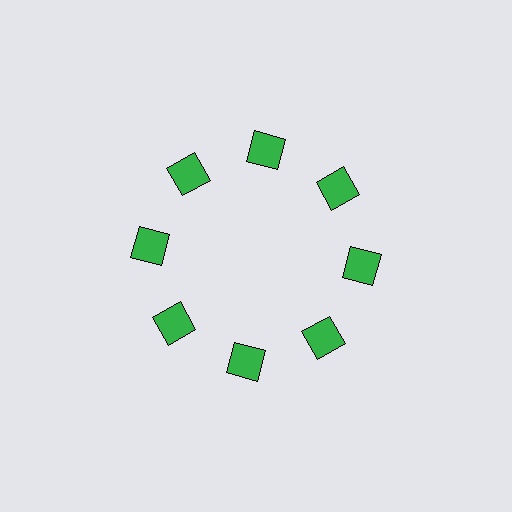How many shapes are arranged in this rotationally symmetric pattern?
There are 8 shapes, arranged in 8 groups of 1.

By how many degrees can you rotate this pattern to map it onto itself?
The pattern maps onto itself every 45 degrees of rotation.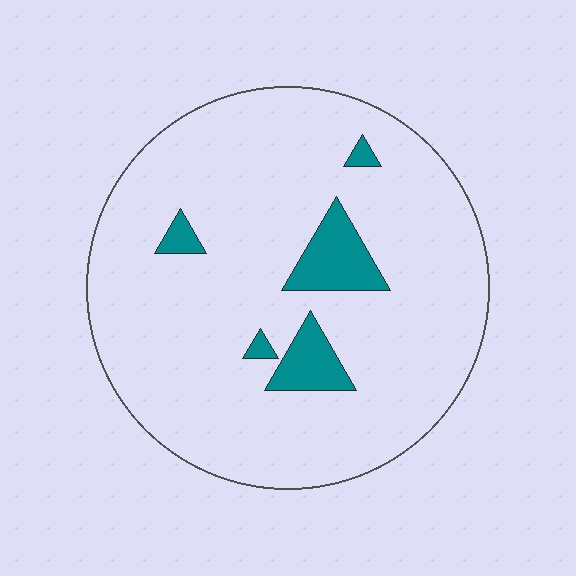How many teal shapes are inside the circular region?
5.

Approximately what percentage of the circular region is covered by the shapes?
Approximately 10%.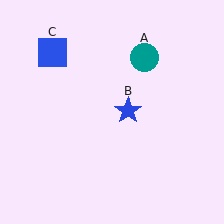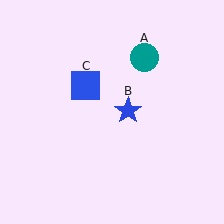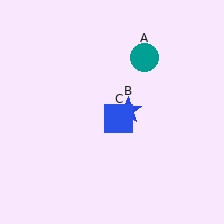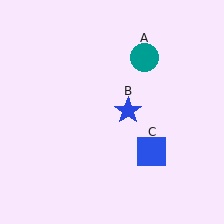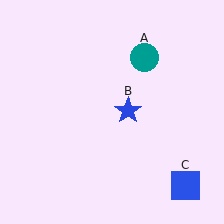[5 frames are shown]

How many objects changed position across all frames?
1 object changed position: blue square (object C).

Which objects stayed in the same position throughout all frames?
Teal circle (object A) and blue star (object B) remained stationary.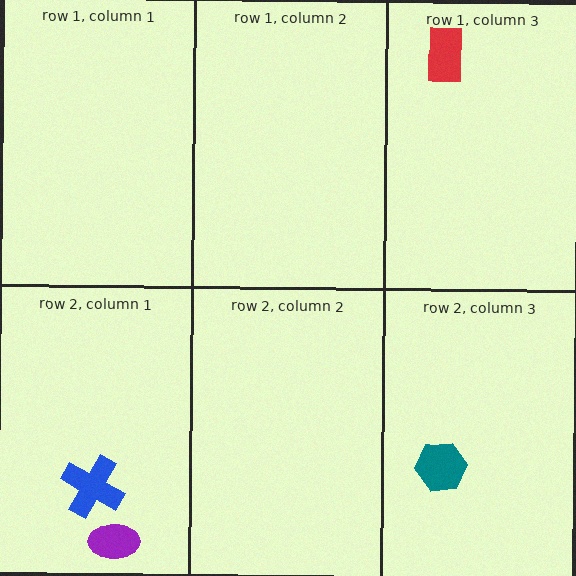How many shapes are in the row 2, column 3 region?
1.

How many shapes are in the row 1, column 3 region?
1.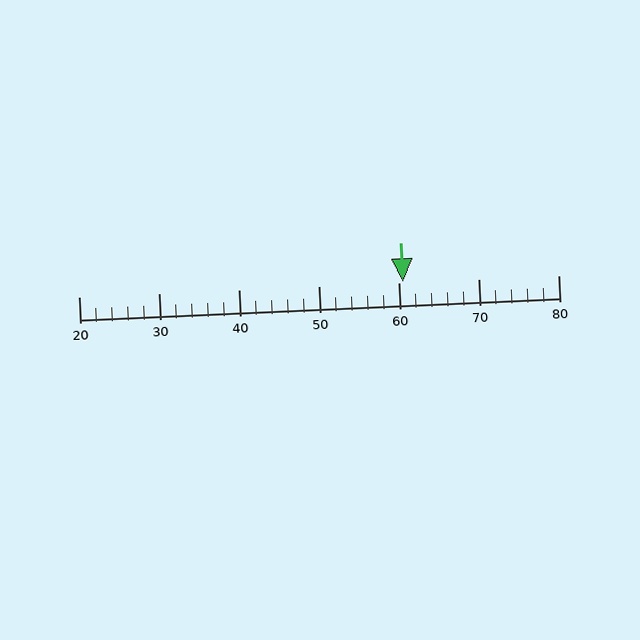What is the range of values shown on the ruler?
The ruler shows values from 20 to 80.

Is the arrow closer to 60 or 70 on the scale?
The arrow is closer to 60.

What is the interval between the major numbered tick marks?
The major tick marks are spaced 10 units apart.